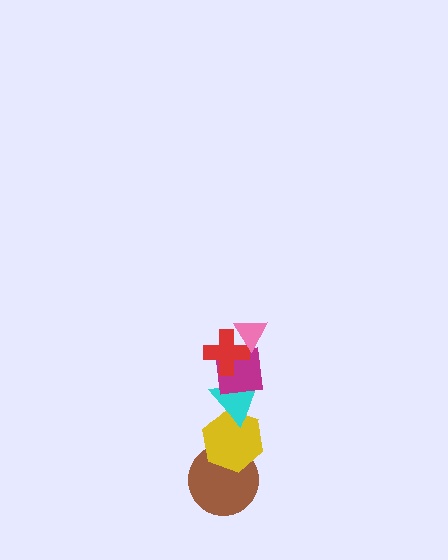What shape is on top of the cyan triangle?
The magenta square is on top of the cyan triangle.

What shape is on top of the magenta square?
The red cross is on top of the magenta square.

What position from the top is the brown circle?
The brown circle is 6th from the top.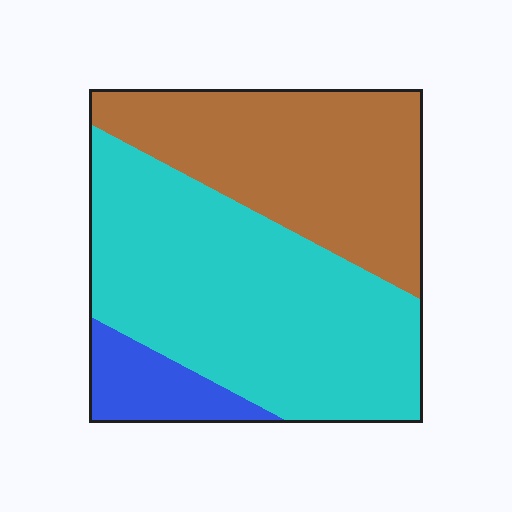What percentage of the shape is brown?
Brown takes up about three eighths (3/8) of the shape.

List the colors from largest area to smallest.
From largest to smallest: cyan, brown, blue.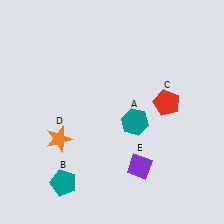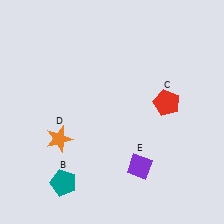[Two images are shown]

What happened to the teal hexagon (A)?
The teal hexagon (A) was removed in Image 2. It was in the bottom-right area of Image 1.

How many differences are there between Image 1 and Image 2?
There is 1 difference between the two images.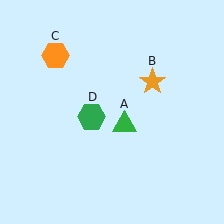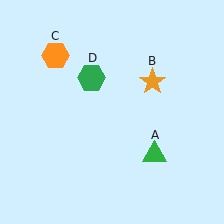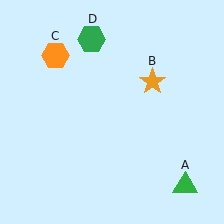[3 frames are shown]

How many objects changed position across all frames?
2 objects changed position: green triangle (object A), green hexagon (object D).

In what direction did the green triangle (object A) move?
The green triangle (object A) moved down and to the right.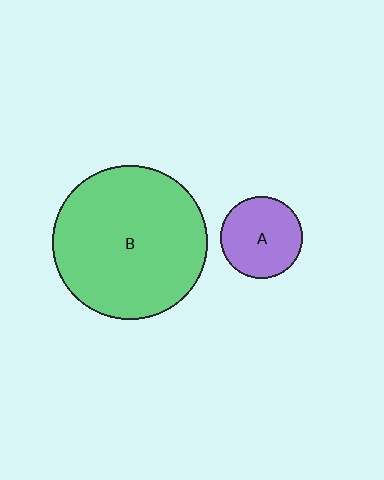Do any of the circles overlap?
No, none of the circles overlap.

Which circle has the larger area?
Circle B (green).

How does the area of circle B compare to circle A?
Approximately 3.6 times.